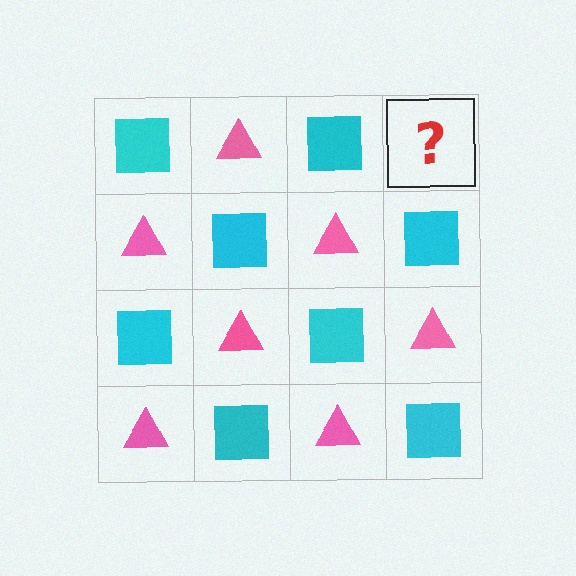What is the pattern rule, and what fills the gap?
The rule is that it alternates cyan square and pink triangle in a checkerboard pattern. The gap should be filled with a pink triangle.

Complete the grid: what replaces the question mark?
The question mark should be replaced with a pink triangle.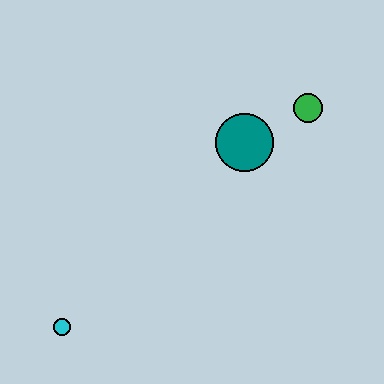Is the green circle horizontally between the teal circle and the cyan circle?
No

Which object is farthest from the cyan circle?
The green circle is farthest from the cyan circle.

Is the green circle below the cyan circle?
No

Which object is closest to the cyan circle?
The teal circle is closest to the cyan circle.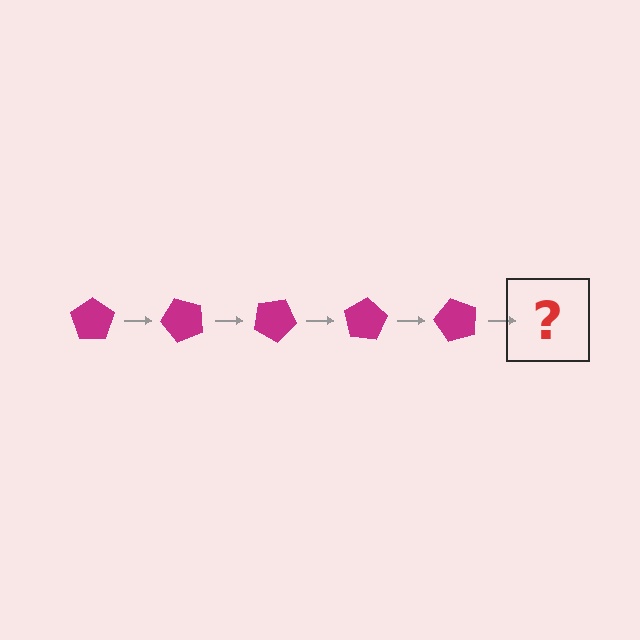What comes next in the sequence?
The next element should be a magenta pentagon rotated 250 degrees.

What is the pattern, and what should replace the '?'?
The pattern is that the pentagon rotates 50 degrees each step. The '?' should be a magenta pentagon rotated 250 degrees.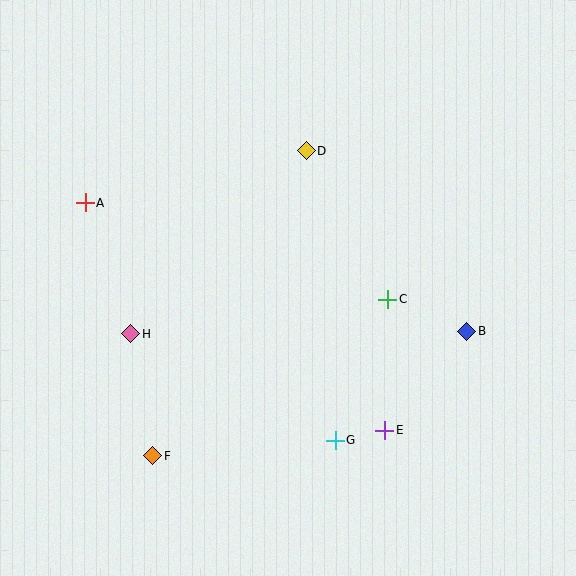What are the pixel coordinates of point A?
Point A is at (85, 203).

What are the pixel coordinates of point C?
Point C is at (388, 299).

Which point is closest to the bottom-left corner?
Point F is closest to the bottom-left corner.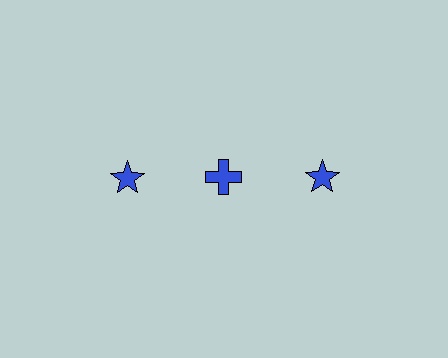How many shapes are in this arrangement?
There are 3 shapes arranged in a grid pattern.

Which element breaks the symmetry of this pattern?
The blue cross in the top row, second from left column breaks the symmetry. All other shapes are blue stars.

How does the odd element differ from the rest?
It has a different shape: cross instead of star.